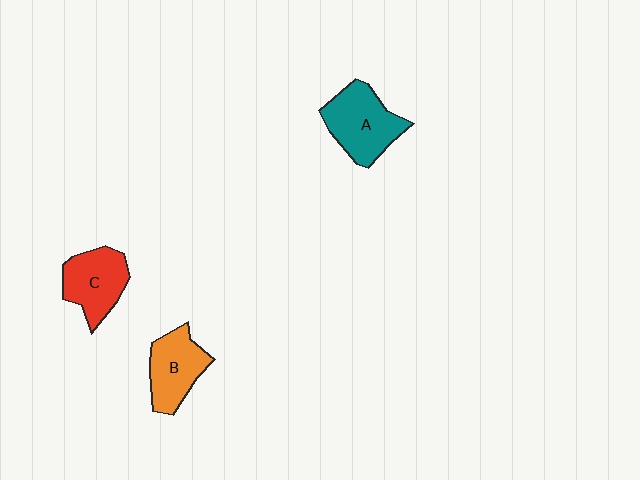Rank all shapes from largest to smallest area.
From largest to smallest: A (teal), C (red), B (orange).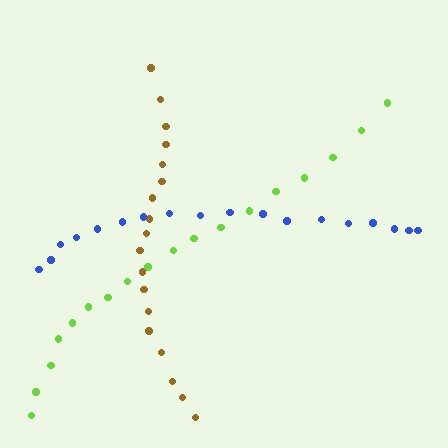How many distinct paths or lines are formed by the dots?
There are 3 distinct paths.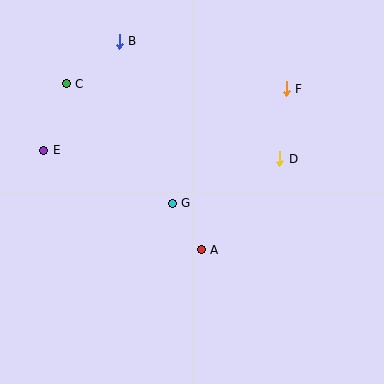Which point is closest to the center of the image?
Point G at (172, 203) is closest to the center.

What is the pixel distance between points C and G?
The distance between C and G is 160 pixels.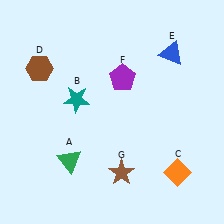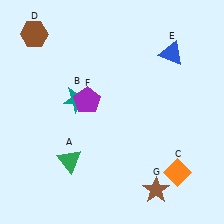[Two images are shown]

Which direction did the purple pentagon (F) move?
The purple pentagon (F) moved left.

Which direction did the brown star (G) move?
The brown star (G) moved right.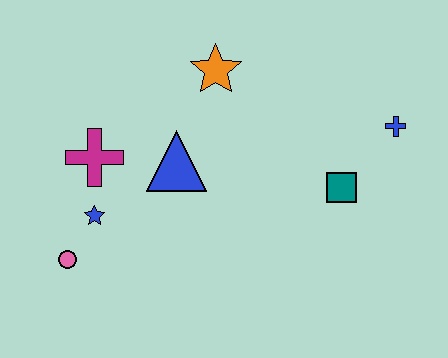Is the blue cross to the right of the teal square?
Yes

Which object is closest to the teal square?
The blue cross is closest to the teal square.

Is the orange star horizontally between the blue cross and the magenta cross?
Yes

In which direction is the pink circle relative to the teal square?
The pink circle is to the left of the teal square.